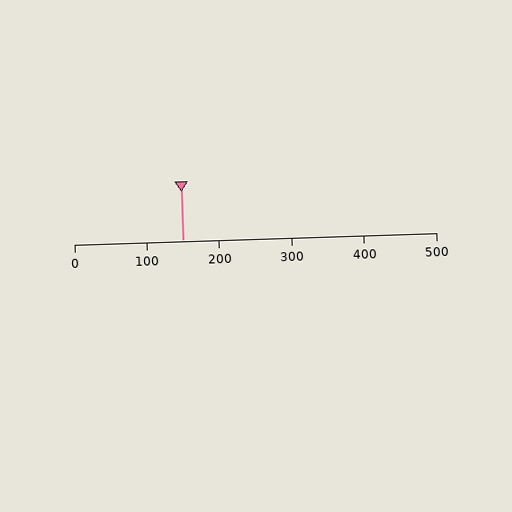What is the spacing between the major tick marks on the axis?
The major ticks are spaced 100 apart.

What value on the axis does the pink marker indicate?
The marker indicates approximately 150.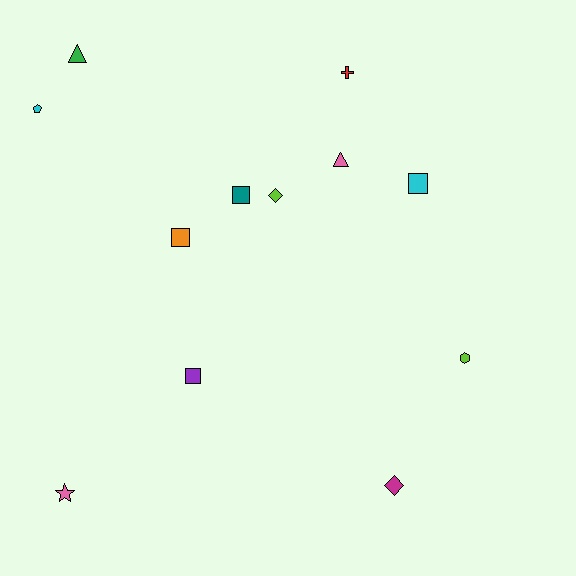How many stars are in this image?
There is 1 star.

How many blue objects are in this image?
There are no blue objects.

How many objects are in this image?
There are 12 objects.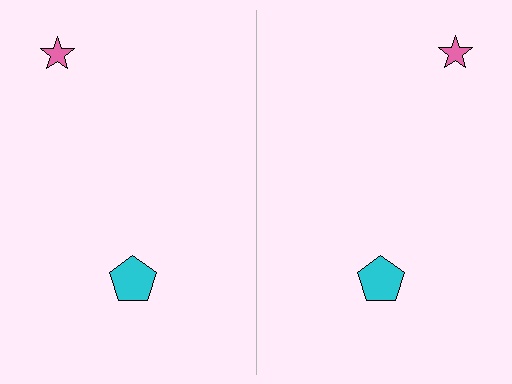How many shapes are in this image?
There are 4 shapes in this image.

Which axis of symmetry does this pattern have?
The pattern has a vertical axis of symmetry running through the center of the image.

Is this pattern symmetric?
Yes, this pattern has bilateral (reflection) symmetry.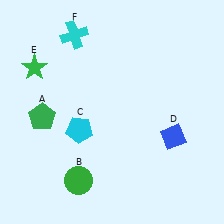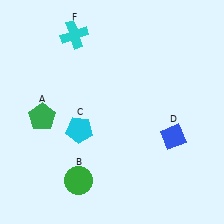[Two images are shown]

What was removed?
The green star (E) was removed in Image 2.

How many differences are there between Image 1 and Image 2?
There is 1 difference between the two images.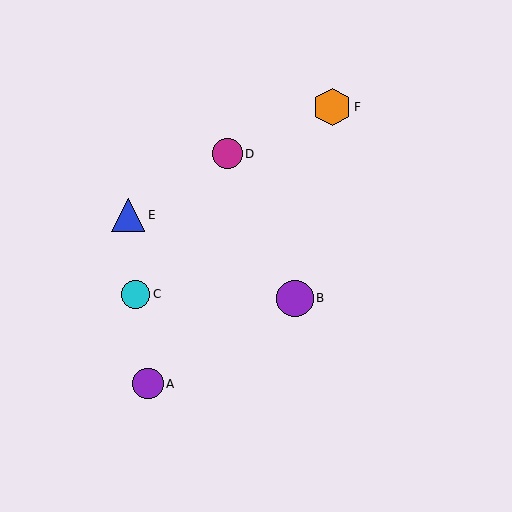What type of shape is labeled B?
Shape B is a purple circle.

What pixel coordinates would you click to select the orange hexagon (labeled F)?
Click at (332, 107) to select the orange hexagon F.